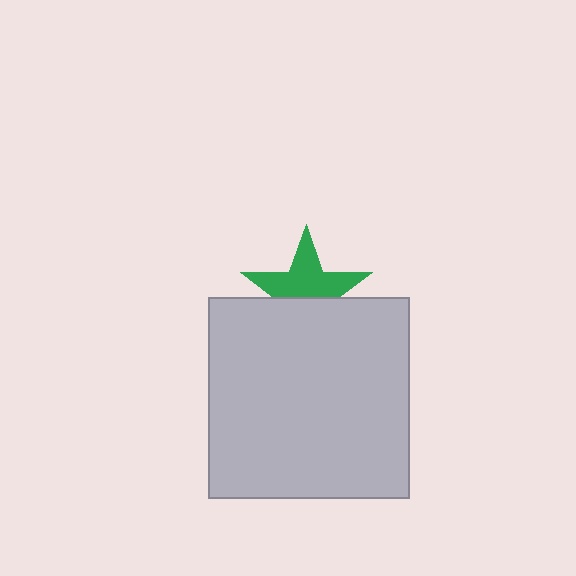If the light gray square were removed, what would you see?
You would see the complete green star.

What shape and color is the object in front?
The object in front is a light gray square.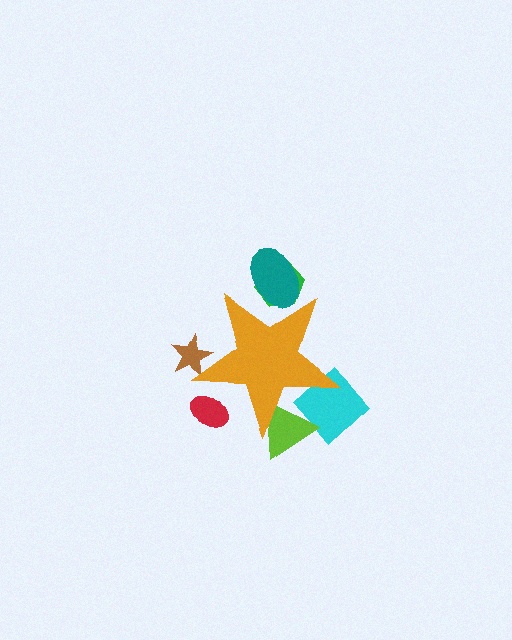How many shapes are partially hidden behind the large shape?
6 shapes are partially hidden.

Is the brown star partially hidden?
Yes, the brown star is partially hidden behind the orange star.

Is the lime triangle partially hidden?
Yes, the lime triangle is partially hidden behind the orange star.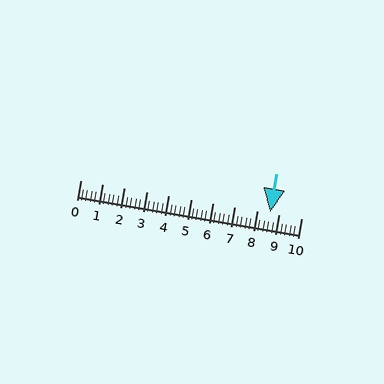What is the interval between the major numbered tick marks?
The major tick marks are spaced 1 units apart.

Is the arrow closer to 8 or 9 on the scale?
The arrow is closer to 9.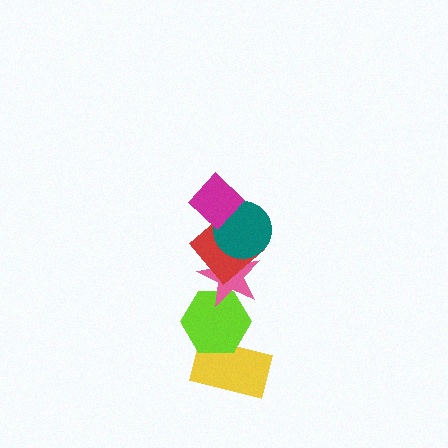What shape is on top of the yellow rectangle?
The lime hexagon is on top of the yellow rectangle.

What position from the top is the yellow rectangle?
The yellow rectangle is 6th from the top.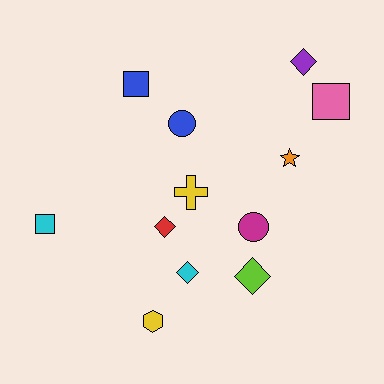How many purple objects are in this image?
There is 1 purple object.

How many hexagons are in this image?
There is 1 hexagon.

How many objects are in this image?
There are 12 objects.